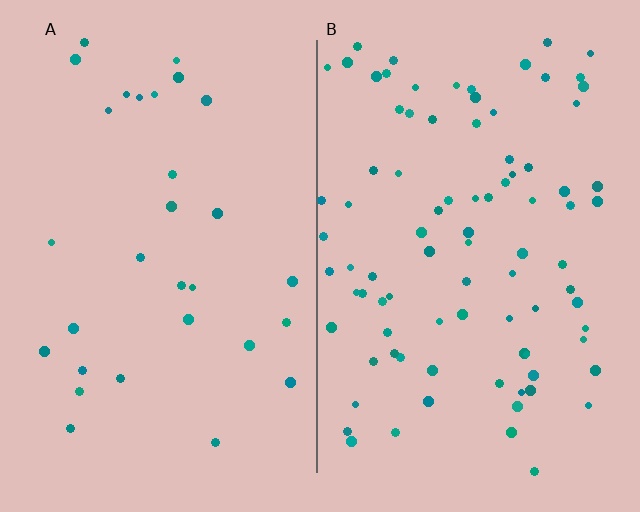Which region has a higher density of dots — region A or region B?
B (the right).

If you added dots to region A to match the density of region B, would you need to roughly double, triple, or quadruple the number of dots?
Approximately triple.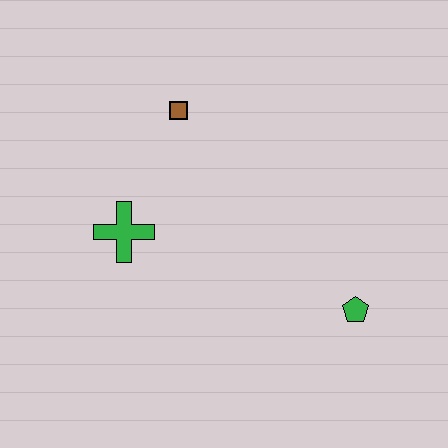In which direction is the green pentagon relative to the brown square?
The green pentagon is below the brown square.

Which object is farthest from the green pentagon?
The brown square is farthest from the green pentagon.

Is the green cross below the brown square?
Yes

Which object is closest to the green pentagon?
The green cross is closest to the green pentagon.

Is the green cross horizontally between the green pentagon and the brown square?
No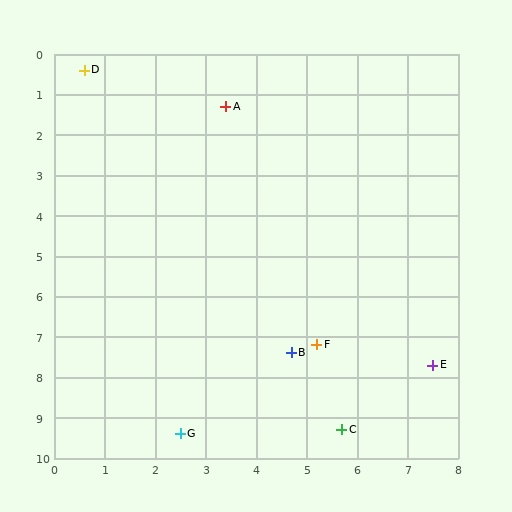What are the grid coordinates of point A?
Point A is at approximately (3.4, 1.3).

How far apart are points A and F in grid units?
Points A and F are about 6.2 grid units apart.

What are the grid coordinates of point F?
Point F is at approximately (5.2, 7.2).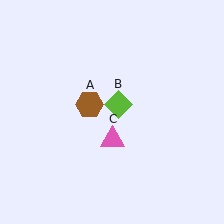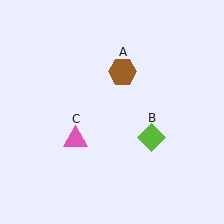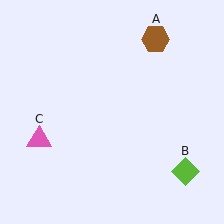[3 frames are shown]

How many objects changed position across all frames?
3 objects changed position: brown hexagon (object A), lime diamond (object B), pink triangle (object C).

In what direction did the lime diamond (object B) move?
The lime diamond (object B) moved down and to the right.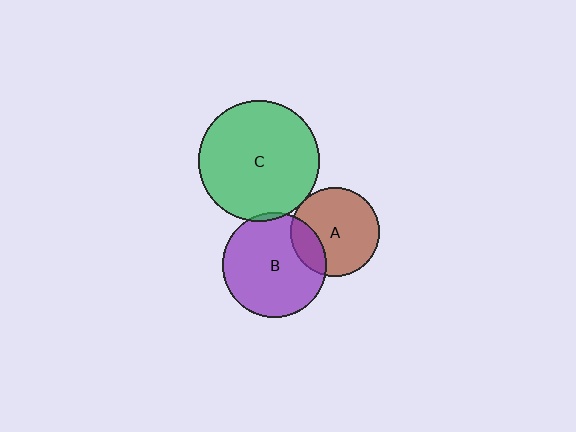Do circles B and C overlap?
Yes.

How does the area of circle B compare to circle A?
Approximately 1.4 times.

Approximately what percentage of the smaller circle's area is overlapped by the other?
Approximately 5%.